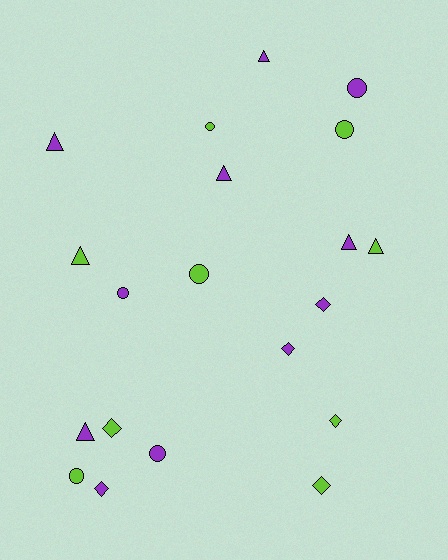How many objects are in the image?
There are 20 objects.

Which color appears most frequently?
Purple, with 11 objects.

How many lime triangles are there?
There are 2 lime triangles.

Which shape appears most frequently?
Circle, with 7 objects.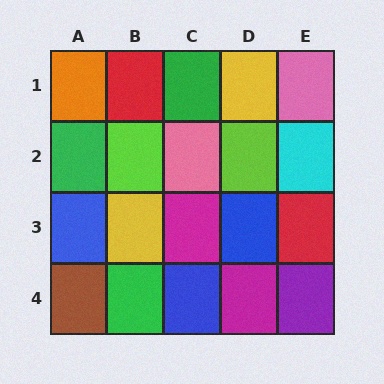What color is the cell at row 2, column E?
Cyan.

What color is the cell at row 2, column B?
Lime.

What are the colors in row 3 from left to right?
Blue, yellow, magenta, blue, red.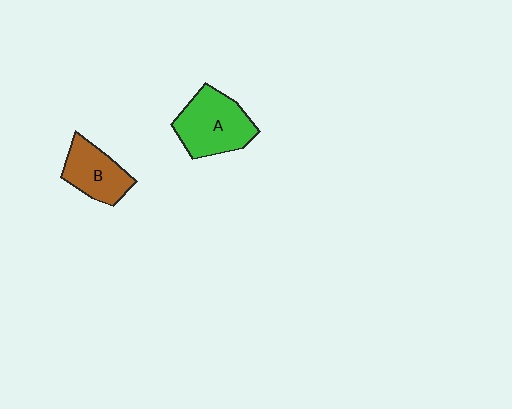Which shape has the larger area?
Shape A (green).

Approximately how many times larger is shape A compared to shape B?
Approximately 1.4 times.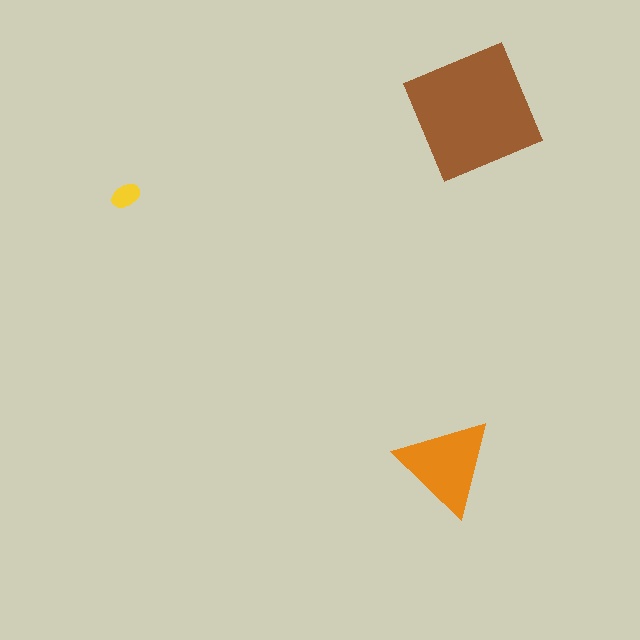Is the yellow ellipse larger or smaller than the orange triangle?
Smaller.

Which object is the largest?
The brown square.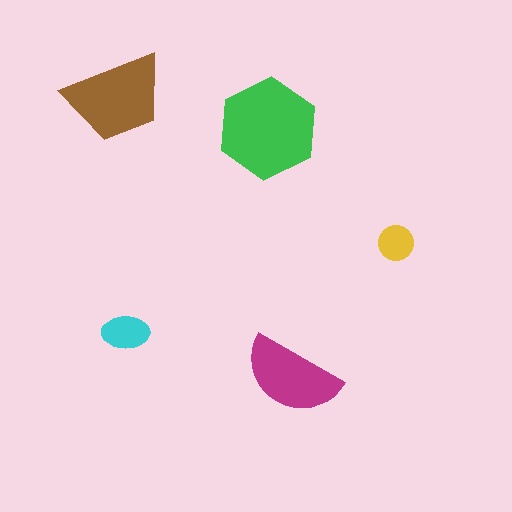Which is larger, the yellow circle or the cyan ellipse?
The cyan ellipse.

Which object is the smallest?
The yellow circle.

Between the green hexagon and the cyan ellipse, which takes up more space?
The green hexagon.